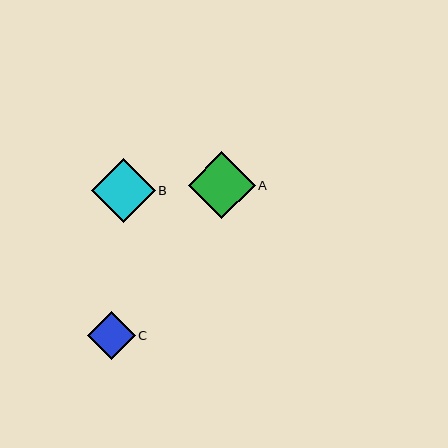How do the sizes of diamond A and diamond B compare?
Diamond A and diamond B are approximately the same size.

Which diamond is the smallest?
Diamond C is the smallest with a size of approximately 48 pixels.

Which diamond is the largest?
Diamond A is the largest with a size of approximately 67 pixels.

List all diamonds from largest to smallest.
From largest to smallest: A, B, C.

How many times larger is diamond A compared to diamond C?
Diamond A is approximately 1.4 times the size of diamond C.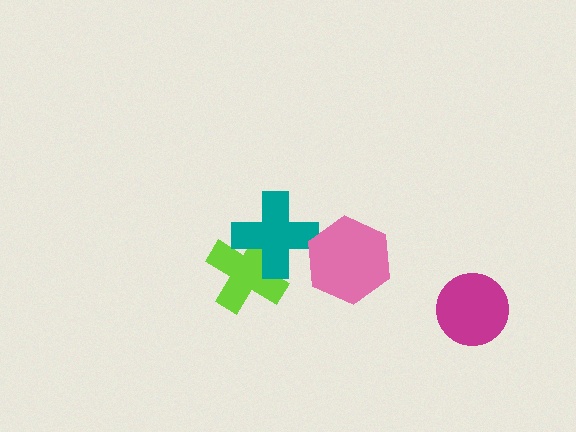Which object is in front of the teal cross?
The pink hexagon is in front of the teal cross.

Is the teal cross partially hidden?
Yes, it is partially covered by another shape.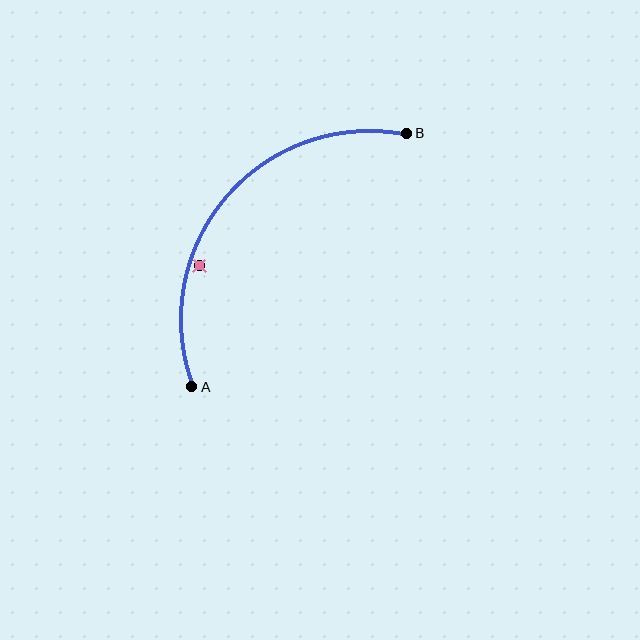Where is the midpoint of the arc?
The arc midpoint is the point on the curve farthest from the straight line joining A and B. It sits above and to the left of that line.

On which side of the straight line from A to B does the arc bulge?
The arc bulges above and to the left of the straight line connecting A and B.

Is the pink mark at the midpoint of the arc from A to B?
No — the pink mark does not lie on the arc at all. It sits slightly inside the curve.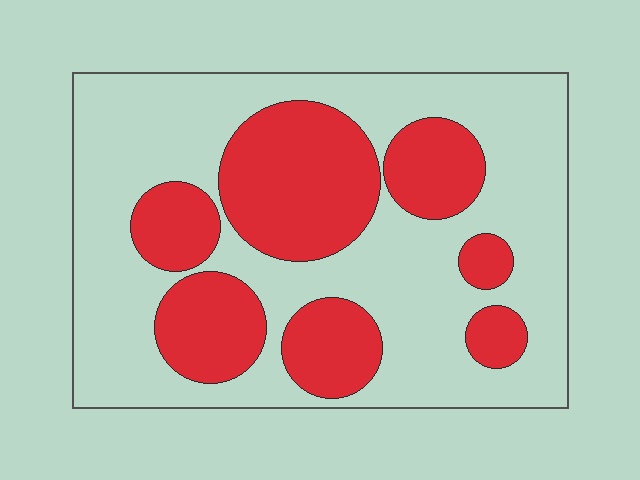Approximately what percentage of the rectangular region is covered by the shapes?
Approximately 35%.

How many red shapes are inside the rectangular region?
7.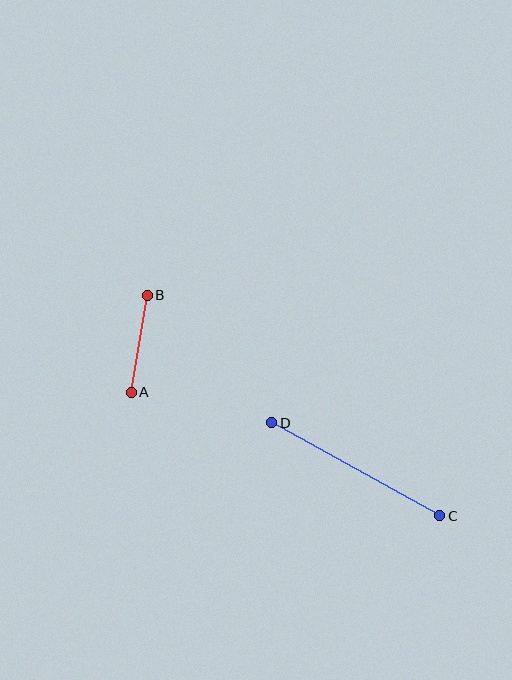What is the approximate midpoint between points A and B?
The midpoint is at approximately (139, 344) pixels.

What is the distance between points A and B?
The distance is approximately 99 pixels.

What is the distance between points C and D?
The distance is approximately 192 pixels.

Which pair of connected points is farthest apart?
Points C and D are farthest apart.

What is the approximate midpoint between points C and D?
The midpoint is at approximately (356, 469) pixels.